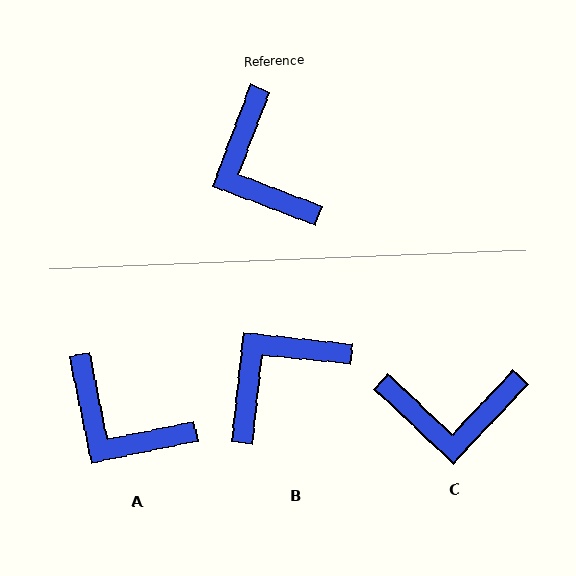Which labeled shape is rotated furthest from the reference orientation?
B, about 75 degrees away.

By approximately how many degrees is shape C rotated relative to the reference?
Approximately 67 degrees counter-clockwise.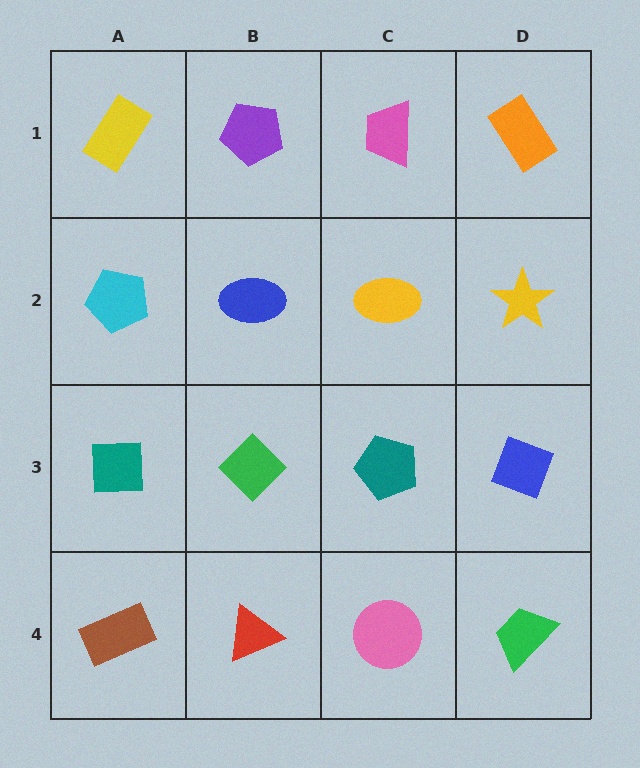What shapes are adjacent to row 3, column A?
A cyan pentagon (row 2, column A), a brown rectangle (row 4, column A), a green diamond (row 3, column B).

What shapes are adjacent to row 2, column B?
A purple pentagon (row 1, column B), a green diamond (row 3, column B), a cyan pentagon (row 2, column A), a yellow ellipse (row 2, column C).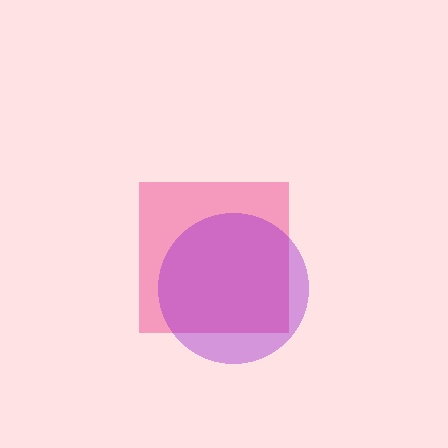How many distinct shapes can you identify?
There are 2 distinct shapes: a pink square, a purple circle.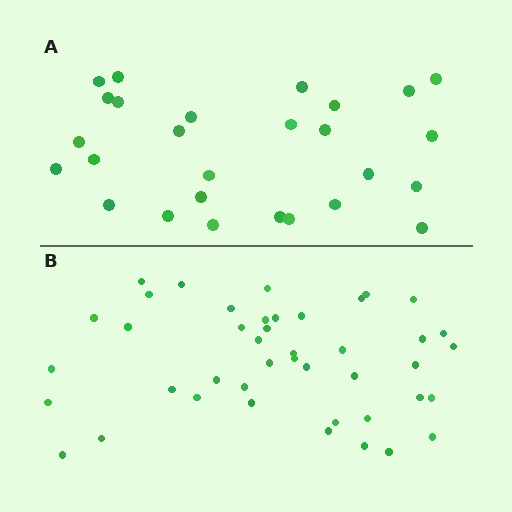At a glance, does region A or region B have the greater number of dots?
Region B (the bottom region) has more dots.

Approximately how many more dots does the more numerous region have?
Region B has approximately 15 more dots than region A.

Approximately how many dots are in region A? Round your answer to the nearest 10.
About 30 dots. (The exact count is 27, which rounds to 30.)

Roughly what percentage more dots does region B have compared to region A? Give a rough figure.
About 60% more.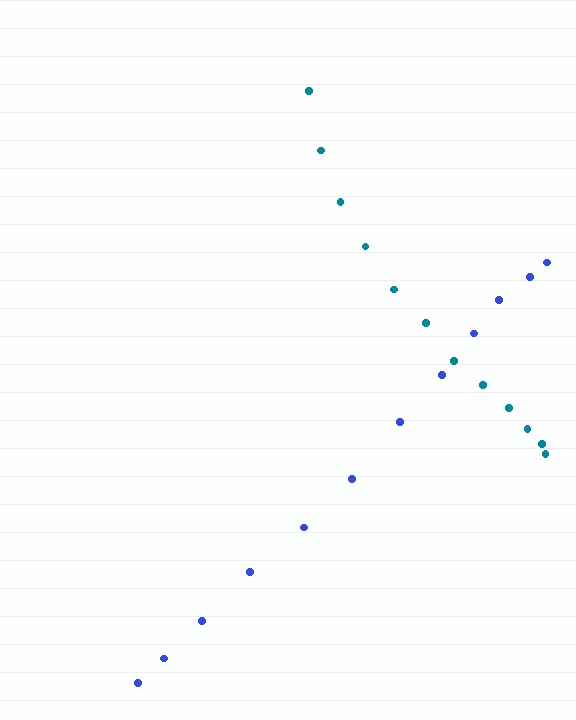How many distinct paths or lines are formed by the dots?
There are 2 distinct paths.